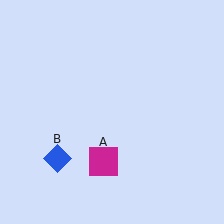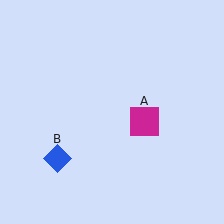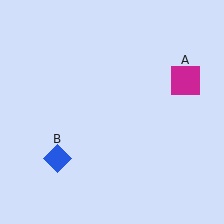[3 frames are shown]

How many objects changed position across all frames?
1 object changed position: magenta square (object A).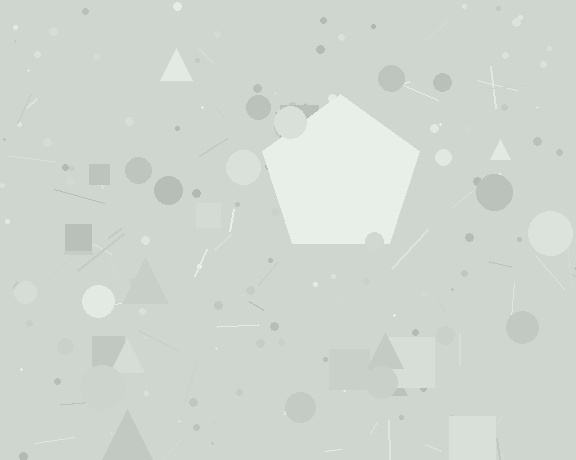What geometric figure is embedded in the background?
A pentagon is embedded in the background.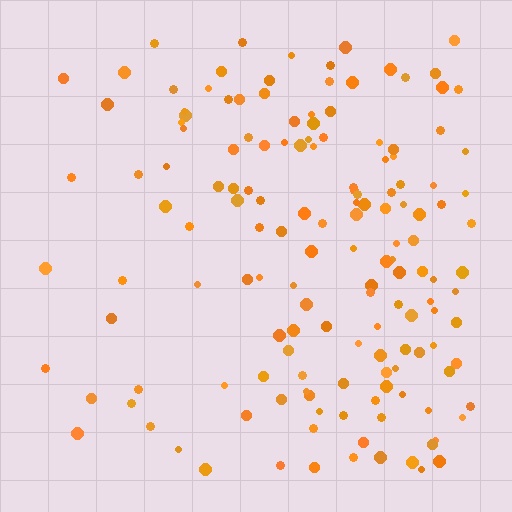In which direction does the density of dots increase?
From left to right, with the right side densest.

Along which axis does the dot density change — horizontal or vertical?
Horizontal.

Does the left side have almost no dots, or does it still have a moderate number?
Still a moderate number, just noticeably fewer than the right.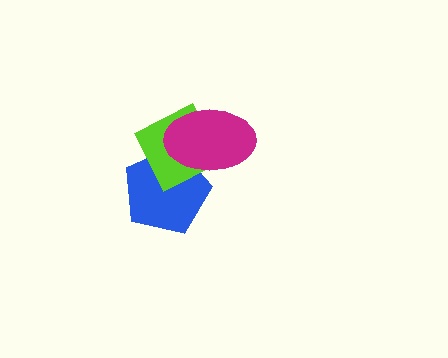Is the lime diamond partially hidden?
Yes, it is partially covered by another shape.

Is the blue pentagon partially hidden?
Yes, it is partially covered by another shape.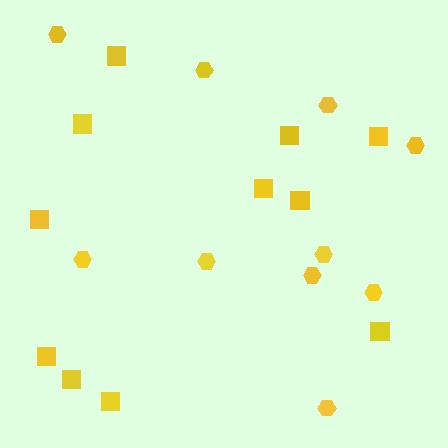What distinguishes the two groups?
There are 2 groups: one group of squares (11) and one group of hexagons (10).